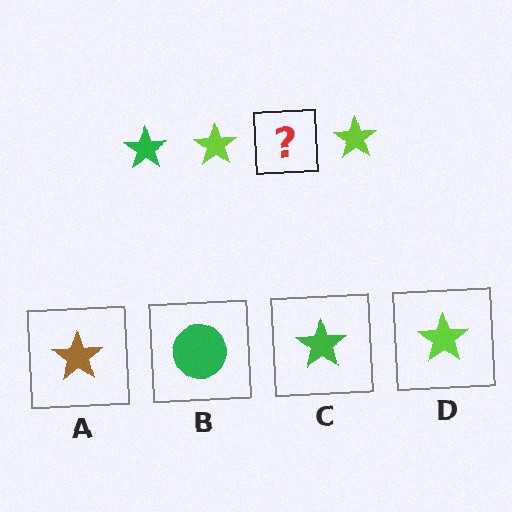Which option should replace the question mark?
Option C.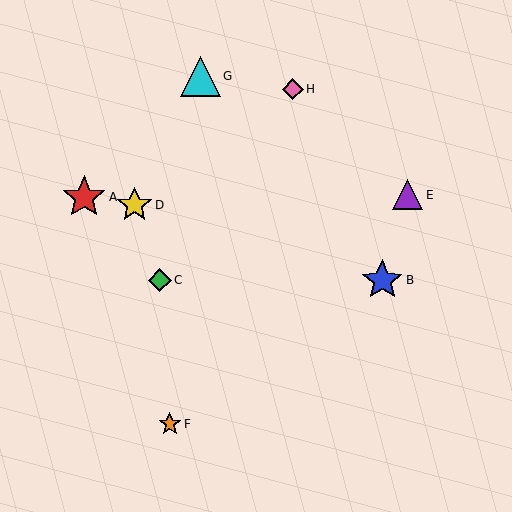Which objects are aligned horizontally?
Objects B, C are aligned horizontally.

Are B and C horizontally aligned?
Yes, both are at y≈280.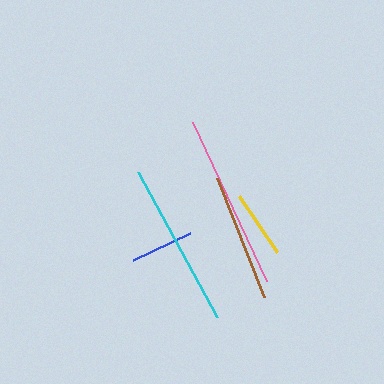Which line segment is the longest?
The pink line is the longest at approximately 175 pixels.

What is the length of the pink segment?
The pink segment is approximately 175 pixels long.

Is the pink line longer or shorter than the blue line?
The pink line is longer than the blue line.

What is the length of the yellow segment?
The yellow segment is approximately 67 pixels long.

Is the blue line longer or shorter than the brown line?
The brown line is longer than the blue line.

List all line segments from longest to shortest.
From longest to shortest: pink, cyan, brown, yellow, blue.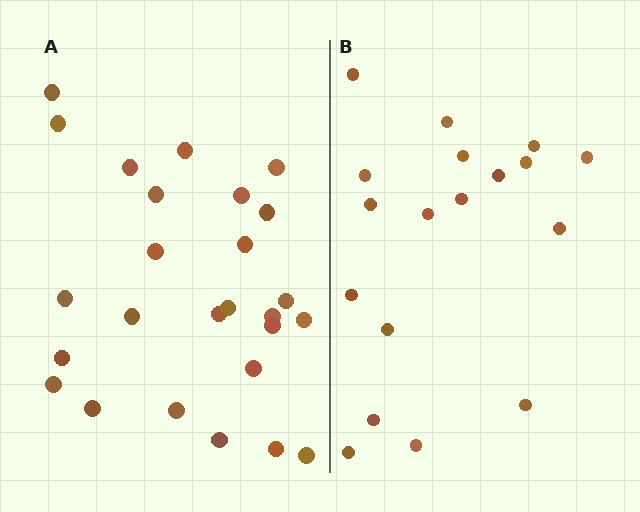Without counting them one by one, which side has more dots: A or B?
Region A (the left region) has more dots.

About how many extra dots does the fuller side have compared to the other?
Region A has roughly 8 or so more dots than region B.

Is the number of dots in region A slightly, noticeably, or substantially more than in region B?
Region A has noticeably more, but not dramatically so. The ratio is roughly 1.4 to 1.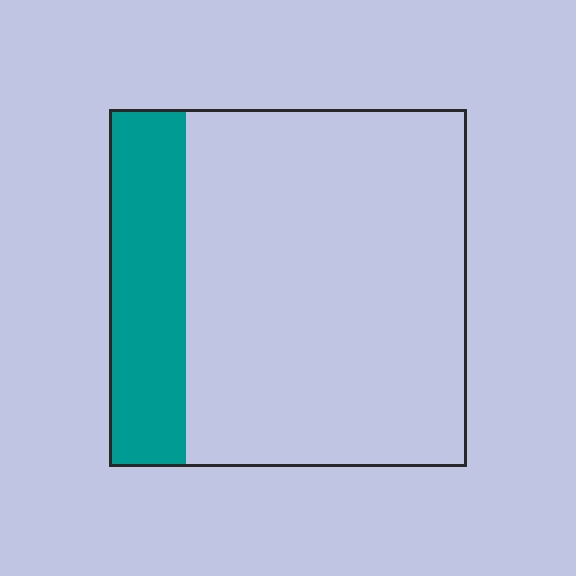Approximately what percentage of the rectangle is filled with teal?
Approximately 20%.